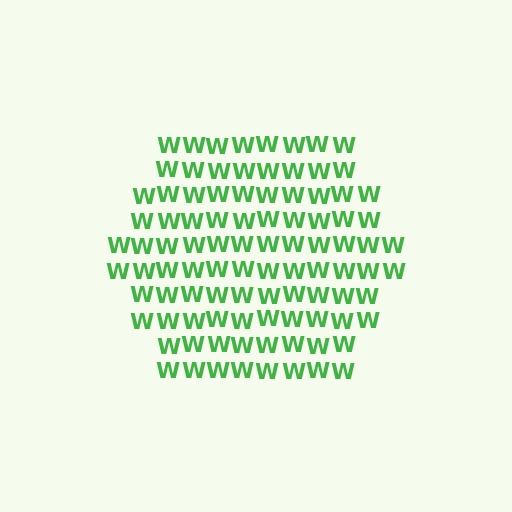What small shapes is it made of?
It is made of small letter W's.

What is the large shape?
The large shape is a hexagon.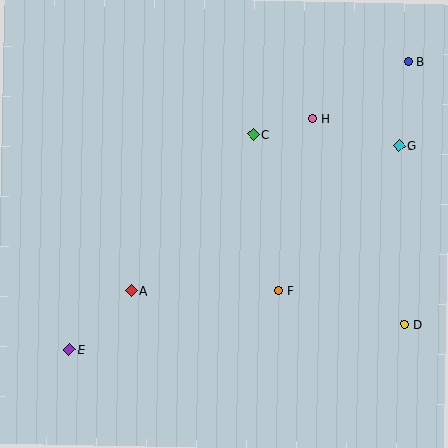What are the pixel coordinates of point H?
Point H is at (313, 119).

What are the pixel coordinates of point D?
Point D is at (405, 324).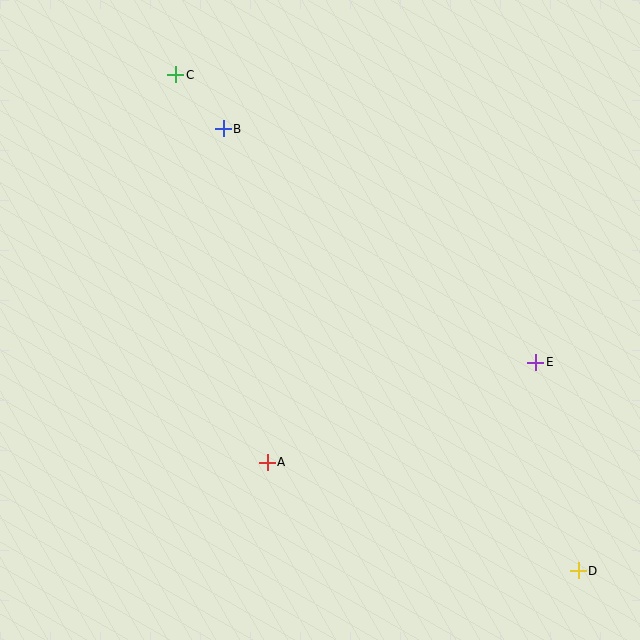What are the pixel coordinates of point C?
Point C is at (176, 75).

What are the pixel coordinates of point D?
Point D is at (578, 571).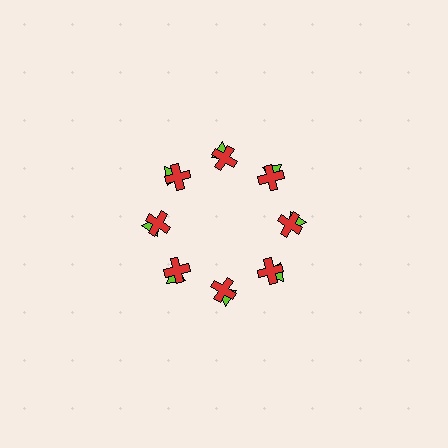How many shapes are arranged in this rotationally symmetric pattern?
There are 16 shapes, arranged in 8 groups of 2.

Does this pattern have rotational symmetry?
Yes, this pattern has 8-fold rotational symmetry. It looks the same after rotating 45 degrees around the center.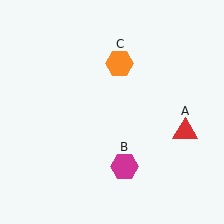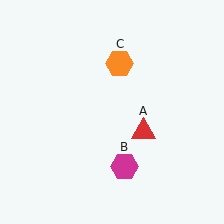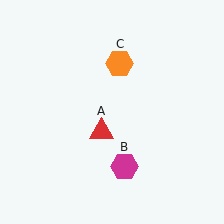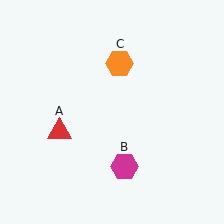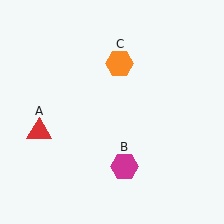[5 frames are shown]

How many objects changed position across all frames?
1 object changed position: red triangle (object A).